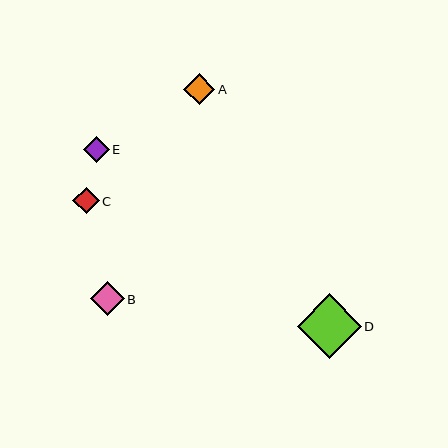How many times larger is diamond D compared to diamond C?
Diamond D is approximately 2.4 times the size of diamond C.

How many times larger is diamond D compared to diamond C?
Diamond D is approximately 2.4 times the size of diamond C.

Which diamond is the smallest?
Diamond E is the smallest with a size of approximately 26 pixels.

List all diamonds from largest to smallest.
From largest to smallest: D, B, A, C, E.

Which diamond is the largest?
Diamond D is the largest with a size of approximately 64 pixels.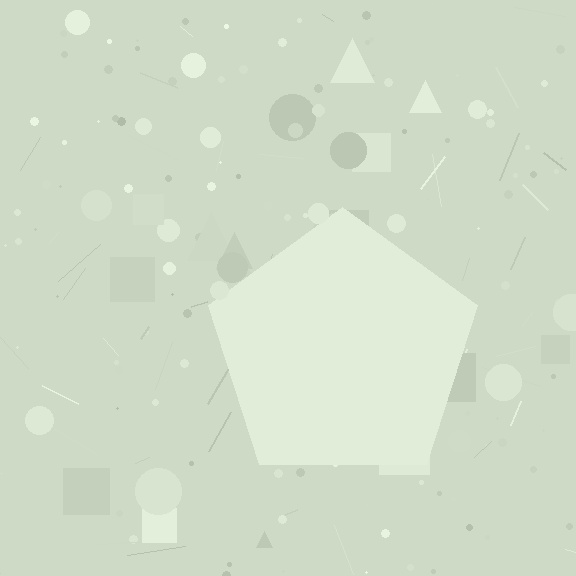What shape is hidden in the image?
A pentagon is hidden in the image.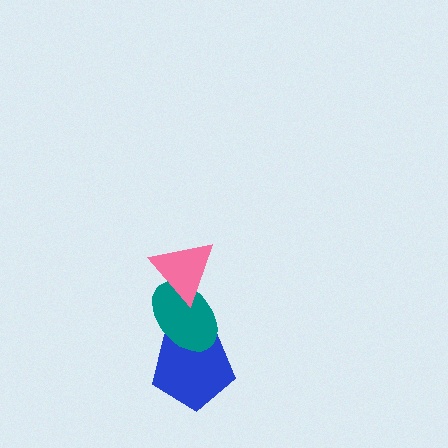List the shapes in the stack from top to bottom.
From top to bottom: the pink triangle, the teal ellipse, the blue pentagon.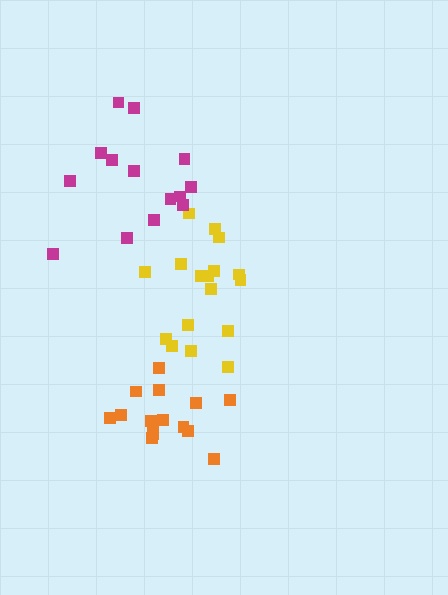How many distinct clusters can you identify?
There are 3 distinct clusters.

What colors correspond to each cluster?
The clusters are colored: yellow, magenta, orange.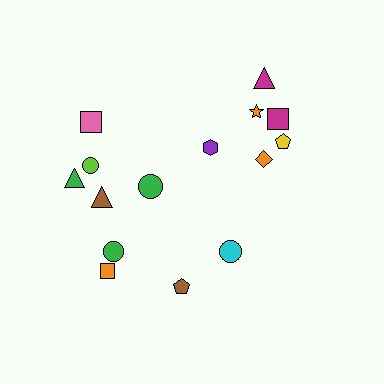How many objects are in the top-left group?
There are 4 objects.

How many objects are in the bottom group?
There are 5 objects.